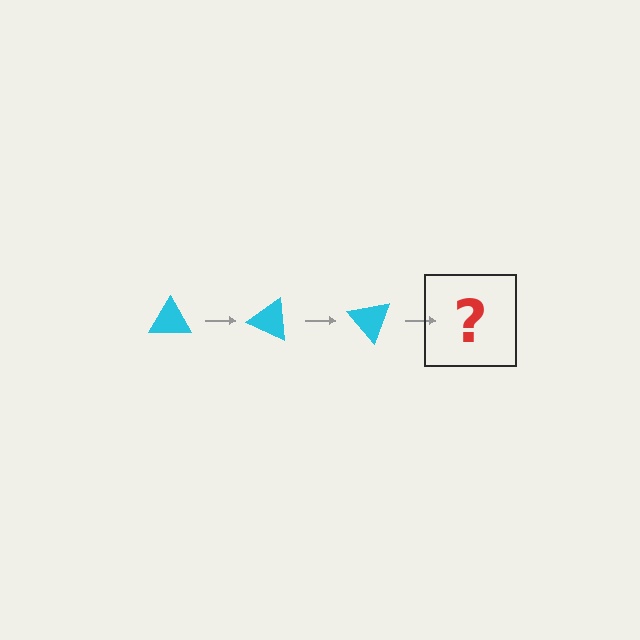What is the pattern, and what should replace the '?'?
The pattern is that the triangle rotates 25 degrees each step. The '?' should be a cyan triangle rotated 75 degrees.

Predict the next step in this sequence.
The next step is a cyan triangle rotated 75 degrees.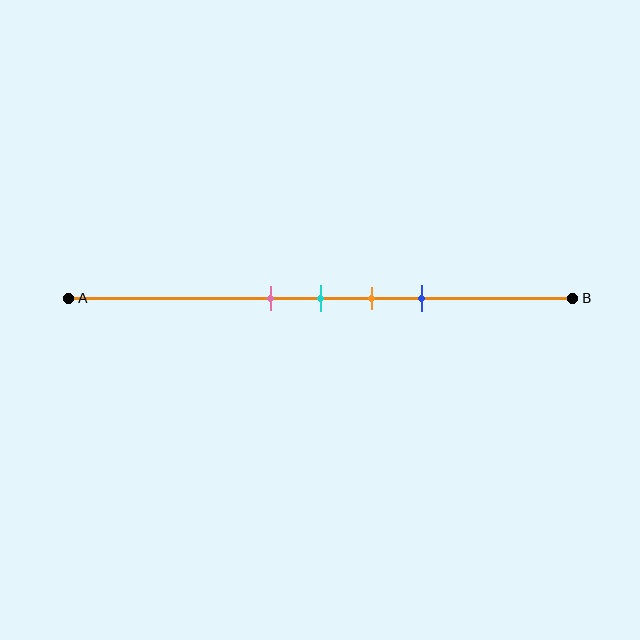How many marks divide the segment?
There are 4 marks dividing the segment.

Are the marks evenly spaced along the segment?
Yes, the marks are approximately evenly spaced.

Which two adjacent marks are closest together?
The pink and cyan marks are the closest adjacent pair.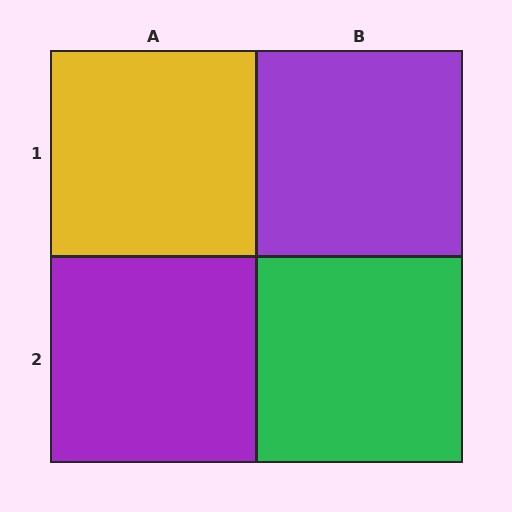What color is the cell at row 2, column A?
Purple.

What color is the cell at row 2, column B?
Green.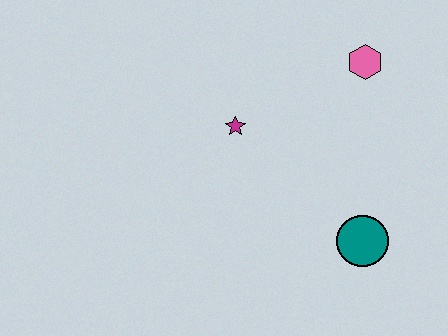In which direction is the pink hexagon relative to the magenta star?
The pink hexagon is to the right of the magenta star.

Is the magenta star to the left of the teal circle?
Yes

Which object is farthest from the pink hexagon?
The teal circle is farthest from the pink hexagon.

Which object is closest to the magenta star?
The pink hexagon is closest to the magenta star.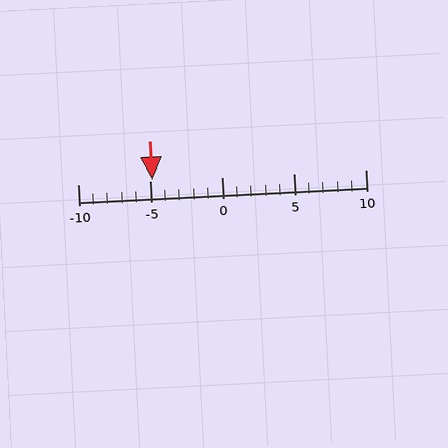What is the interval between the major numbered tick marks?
The major tick marks are spaced 5 units apart.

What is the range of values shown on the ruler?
The ruler shows values from -10 to 10.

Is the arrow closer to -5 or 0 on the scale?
The arrow is closer to -5.